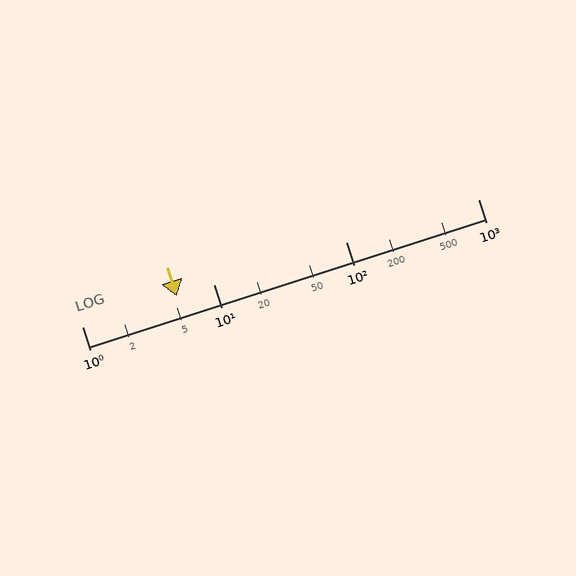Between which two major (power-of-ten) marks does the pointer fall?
The pointer is between 1 and 10.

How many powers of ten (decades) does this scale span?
The scale spans 3 decades, from 1 to 1000.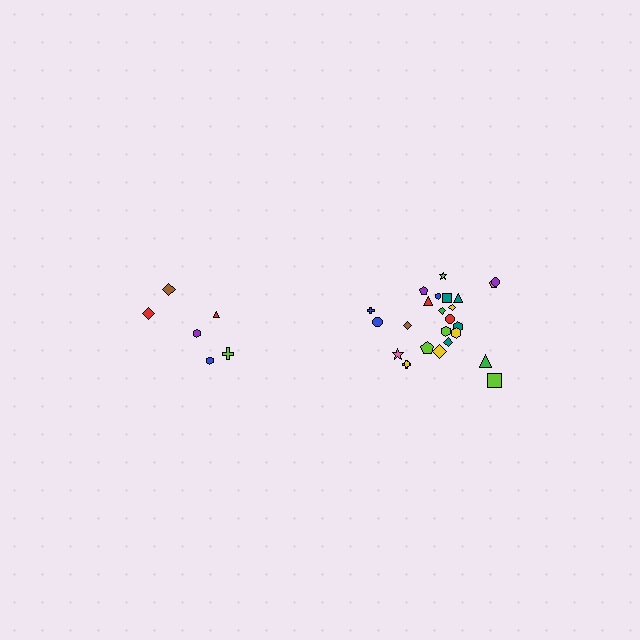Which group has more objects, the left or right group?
The right group.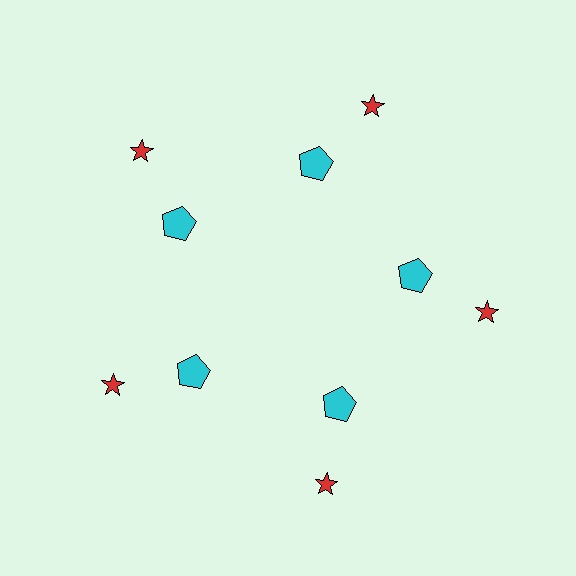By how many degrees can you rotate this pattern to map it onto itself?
The pattern maps onto itself every 72 degrees of rotation.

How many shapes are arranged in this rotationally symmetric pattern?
There are 10 shapes, arranged in 5 groups of 2.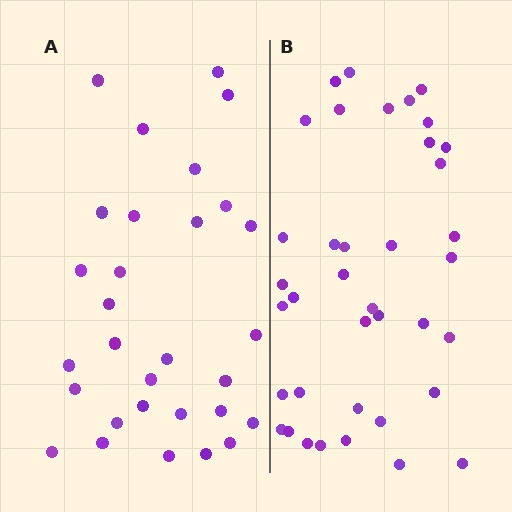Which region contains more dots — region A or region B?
Region B (the right region) has more dots.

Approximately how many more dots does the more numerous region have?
Region B has roughly 8 or so more dots than region A.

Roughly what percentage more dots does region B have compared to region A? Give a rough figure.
About 25% more.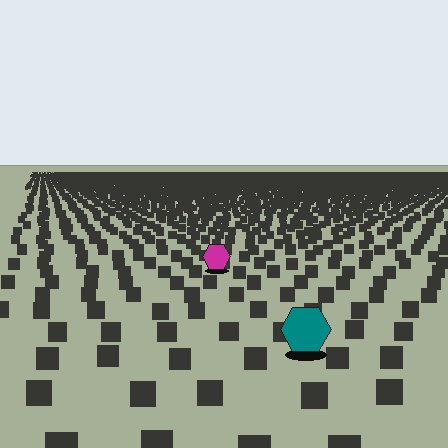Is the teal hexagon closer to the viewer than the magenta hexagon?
Yes. The teal hexagon is closer — you can tell from the texture gradient: the ground texture is coarser near it.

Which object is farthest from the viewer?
The magenta hexagon is farthest from the viewer. It appears smaller and the ground texture around it is denser.